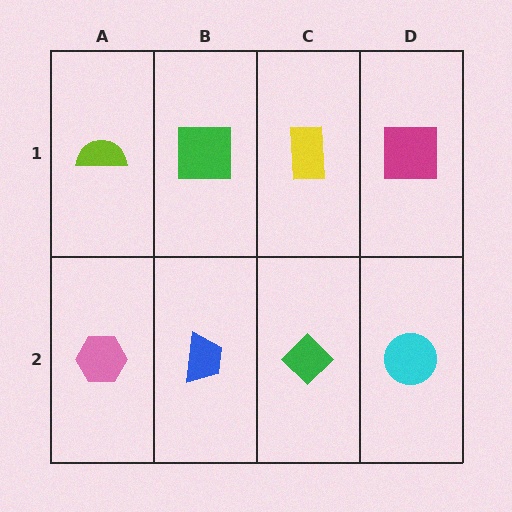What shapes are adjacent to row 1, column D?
A cyan circle (row 2, column D), a yellow rectangle (row 1, column C).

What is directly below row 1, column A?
A pink hexagon.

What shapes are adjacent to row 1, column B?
A blue trapezoid (row 2, column B), a lime semicircle (row 1, column A), a yellow rectangle (row 1, column C).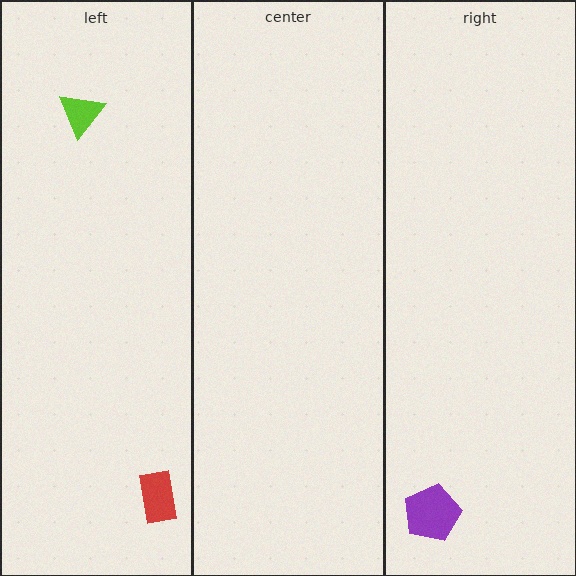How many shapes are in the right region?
1.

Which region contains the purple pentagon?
The right region.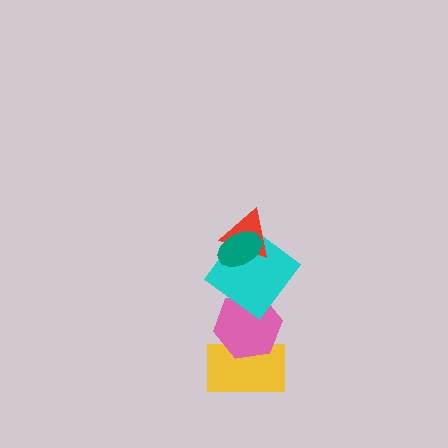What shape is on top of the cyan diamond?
The red triangle is on top of the cyan diamond.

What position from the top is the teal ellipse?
The teal ellipse is 1st from the top.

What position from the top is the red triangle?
The red triangle is 2nd from the top.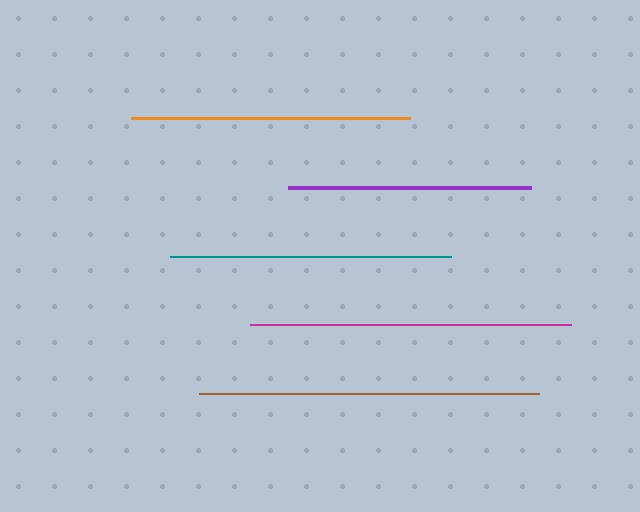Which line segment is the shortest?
The purple line is the shortest at approximately 243 pixels.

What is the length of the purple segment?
The purple segment is approximately 243 pixels long.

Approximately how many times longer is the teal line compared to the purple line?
The teal line is approximately 1.2 times the length of the purple line.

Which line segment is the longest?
The brown line is the longest at approximately 340 pixels.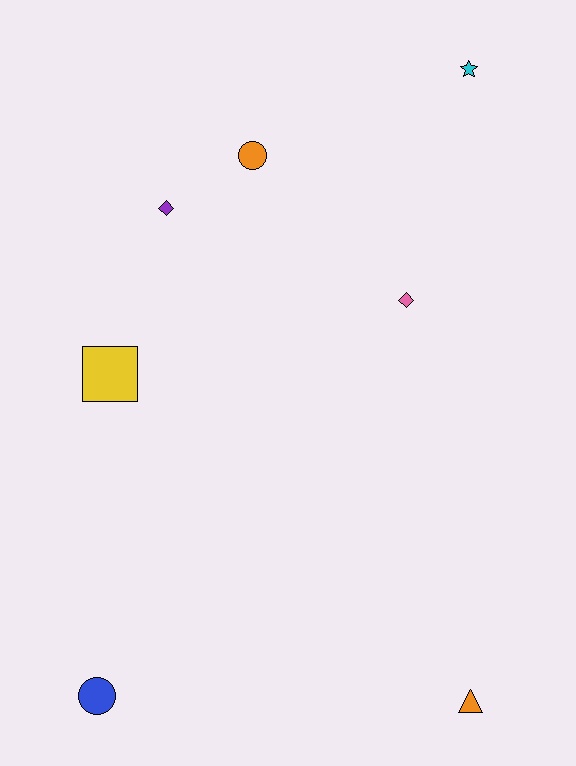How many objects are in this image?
There are 7 objects.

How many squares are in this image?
There is 1 square.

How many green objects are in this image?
There are no green objects.